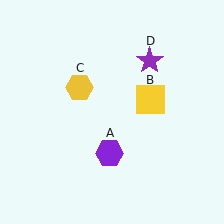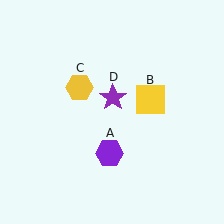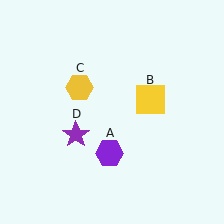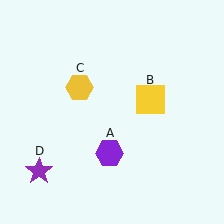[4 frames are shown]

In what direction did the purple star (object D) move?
The purple star (object D) moved down and to the left.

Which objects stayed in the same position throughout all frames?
Purple hexagon (object A) and yellow square (object B) and yellow hexagon (object C) remained stationary.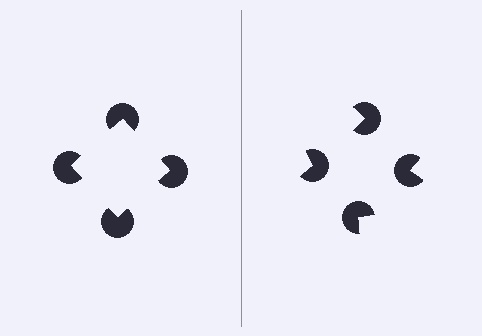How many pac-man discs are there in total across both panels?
8 — 4 on each side.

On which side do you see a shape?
An illusory square appears on the left side. On the right side the wedge cuts are rotated, so no coherent shape forms.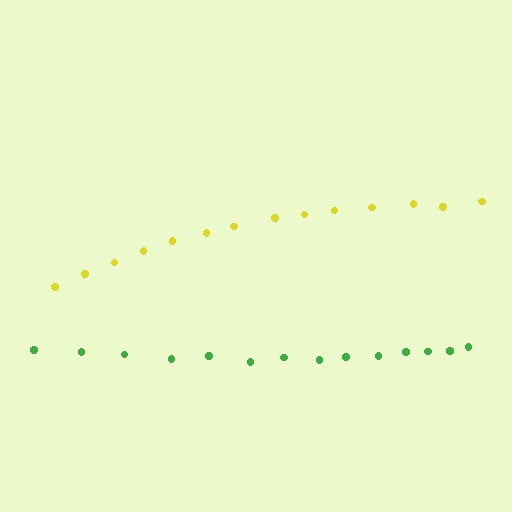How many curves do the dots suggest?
There are 2 distinct paths.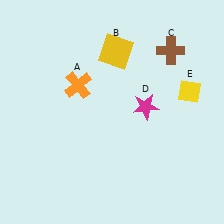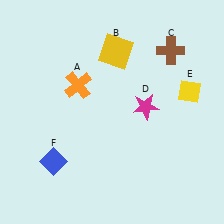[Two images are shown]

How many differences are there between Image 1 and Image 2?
There is 1 difference between the two images.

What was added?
A blue diamond (F) was added in Image 2.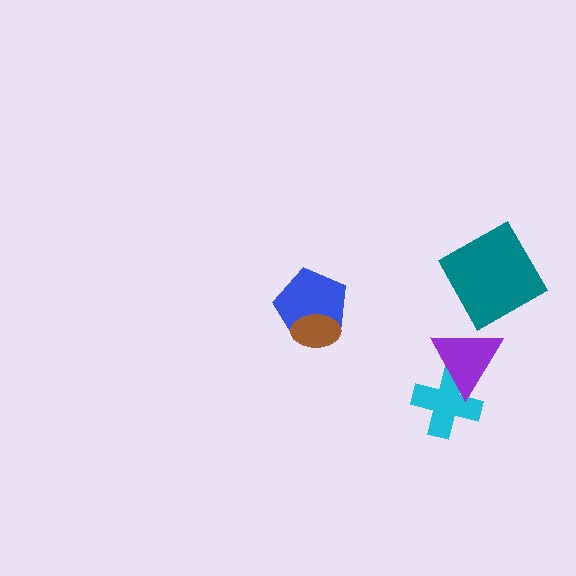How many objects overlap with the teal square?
0 objects overlap with the teal square.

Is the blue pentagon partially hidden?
Yes, it is partially covered by another shape.